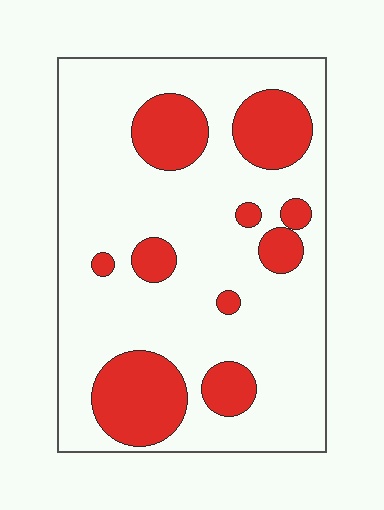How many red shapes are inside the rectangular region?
10.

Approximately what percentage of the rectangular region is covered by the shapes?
Approximately 25%.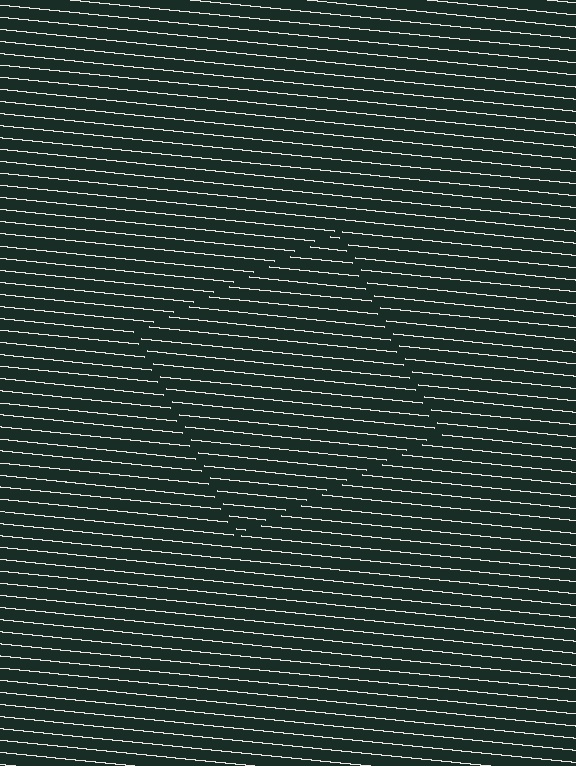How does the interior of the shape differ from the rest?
The interior of the shape contains the same grating, shifted by half a period — the contour is defined by the phase discontinuity where line-ends from the inner and outer gratings abut.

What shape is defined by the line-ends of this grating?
An illusory square. The interior of the shape contains the same grating, shifted by half a period — the contour is defined by the phase discontinuity where line-ends from the inner and outer gratings abut.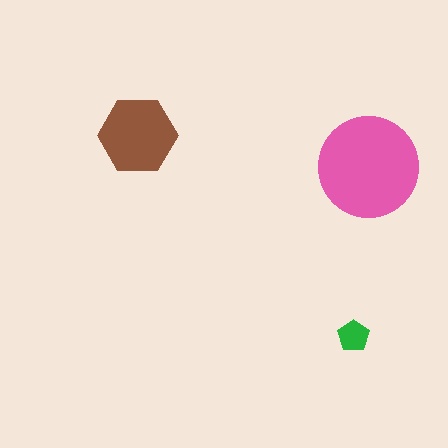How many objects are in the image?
There are 3 objects in the image.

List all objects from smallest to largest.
The green pentagon, the brown hexagon, the pink circle.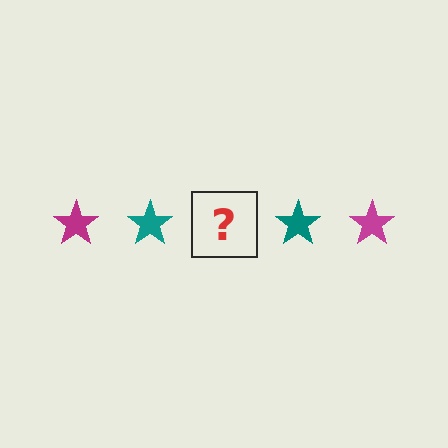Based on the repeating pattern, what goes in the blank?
The blank should be a magenta star.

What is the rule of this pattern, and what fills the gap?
The rule is that the pattern cycles through magenta, teal stars. The gap should be filled with a magenta star.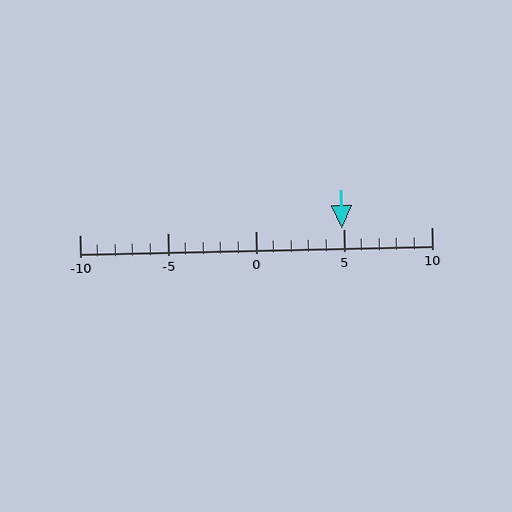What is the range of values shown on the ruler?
The ruler shows values from -10 to 10.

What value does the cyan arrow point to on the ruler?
The cyan arrow points to approximately 5.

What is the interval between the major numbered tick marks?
The major tick marks are spaced 5 units apart.